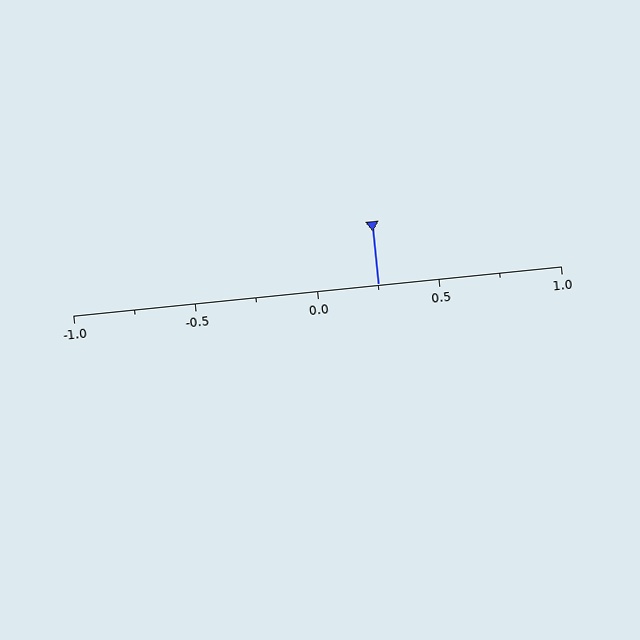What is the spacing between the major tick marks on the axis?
The major ticks are spaced 0.5 apart.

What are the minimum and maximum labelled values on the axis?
The axis runs from -1.0 to 1.0.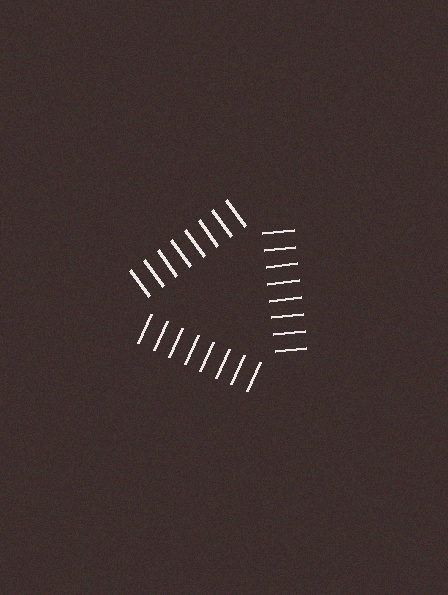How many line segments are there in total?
24 — 8 along each of the 3 edges.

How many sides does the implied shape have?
3 sides — the line-ends trace a triangle.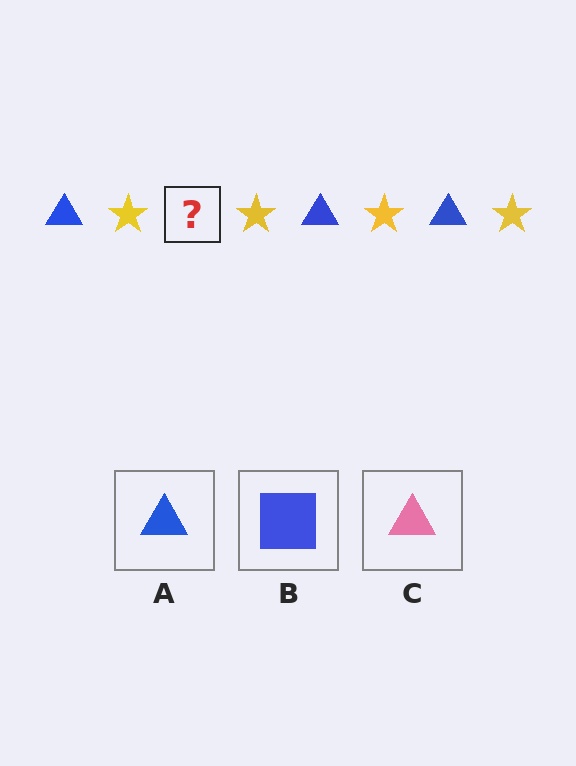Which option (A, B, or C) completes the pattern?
A.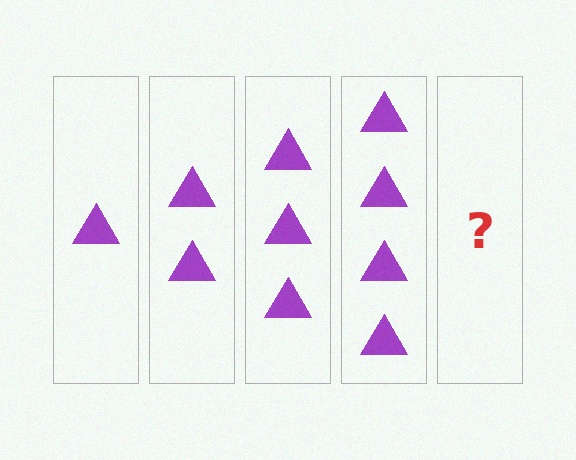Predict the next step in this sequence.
The next step is 5 triangles.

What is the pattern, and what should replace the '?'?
The pattern is that each step adds one more triangle. The '?' should be 5 triangles.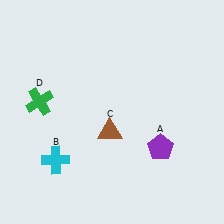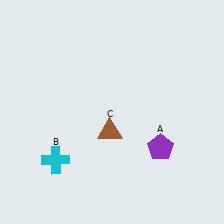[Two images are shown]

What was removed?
The green cross (D) was removed in Image 2.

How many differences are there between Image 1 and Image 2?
There is 1 difference between the two images.